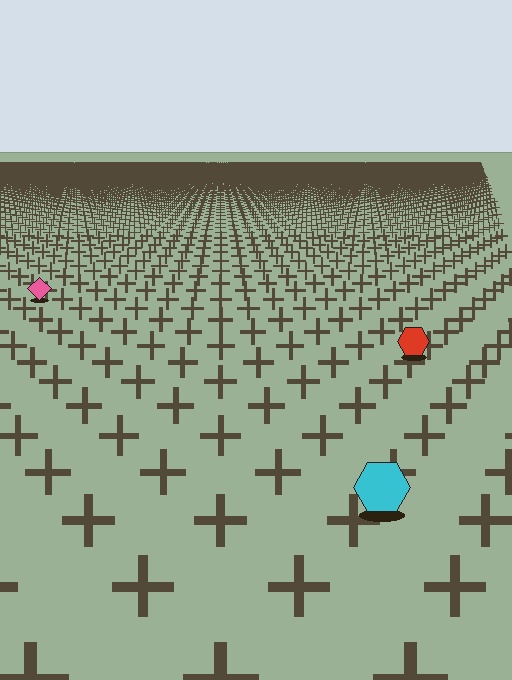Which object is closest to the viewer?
The cyan hexagon is closest. The texture marks near it are larger and more spread out.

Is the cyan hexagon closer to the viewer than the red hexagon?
Yes. The cyan hexagon is closer — you can tell from the texture gradient: the ground texture is coarser near it.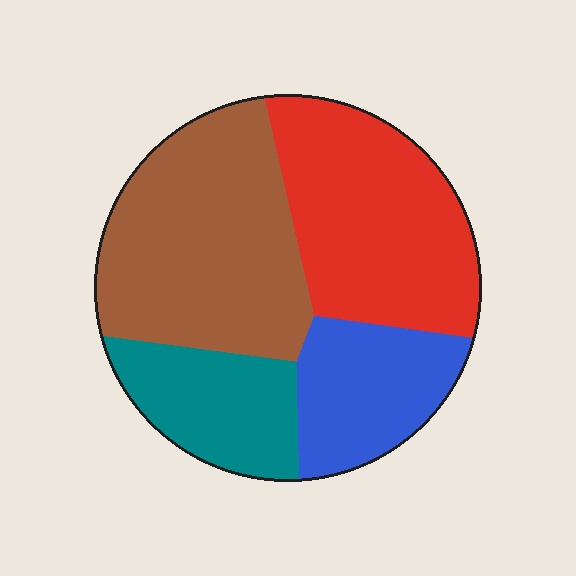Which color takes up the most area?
Brown, at roughly 35%.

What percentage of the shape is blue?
Blue covers 17% of the shape.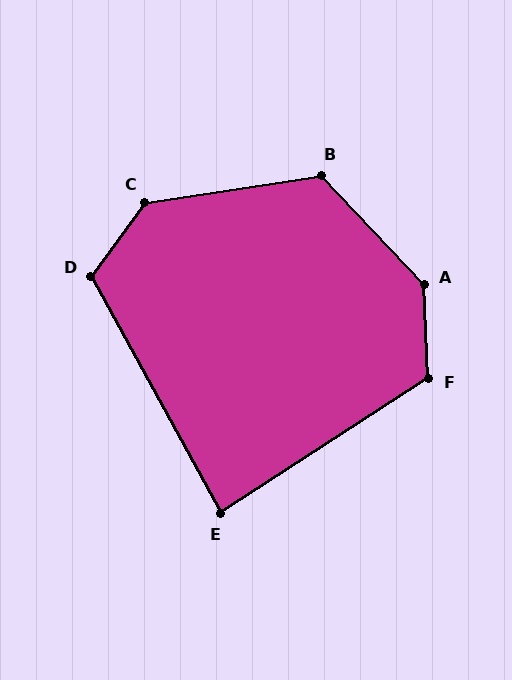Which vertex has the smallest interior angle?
E, at approximately 86 degrees.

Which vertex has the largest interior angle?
A, at approximately 140 degrees.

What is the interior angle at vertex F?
Approximately 120 degrees (obtuse).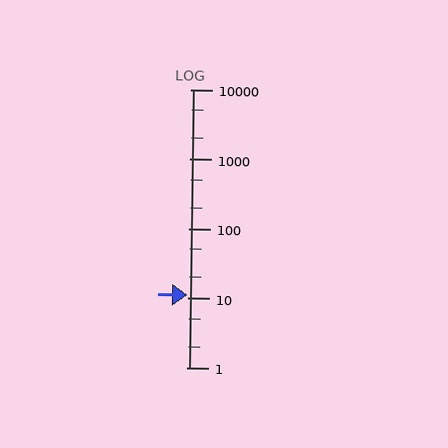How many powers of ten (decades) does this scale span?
The scale spans 4 decades, from 1 to 10000.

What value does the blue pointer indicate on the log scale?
The pointer indicates approximately 11.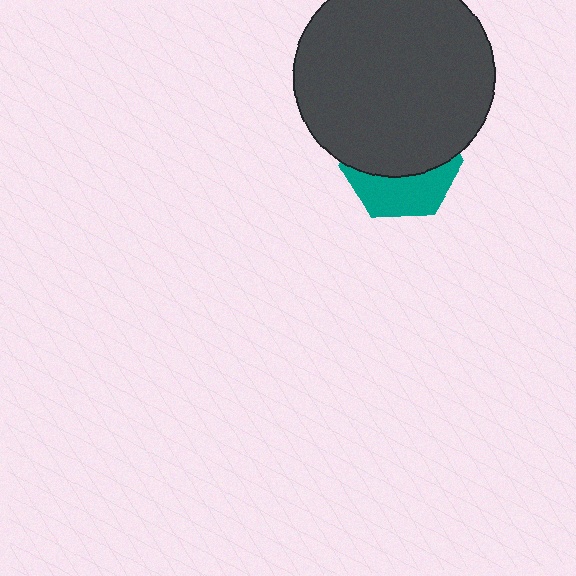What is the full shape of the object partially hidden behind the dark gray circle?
The partially hidden object is a teal hexagon.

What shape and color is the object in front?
The object in front is a dark gray circle.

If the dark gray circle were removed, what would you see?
You would see the complete teal hexagon.